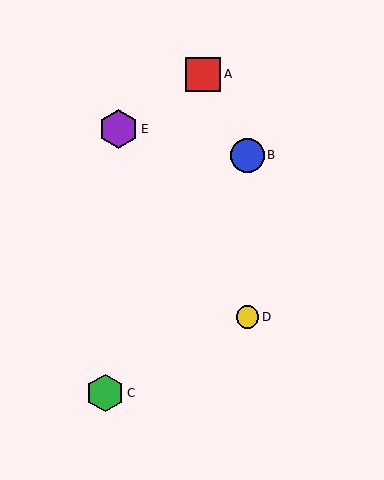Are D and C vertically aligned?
No, D is at x≈248 and C is at x≈105.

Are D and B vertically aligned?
Yes, both are at x≈248.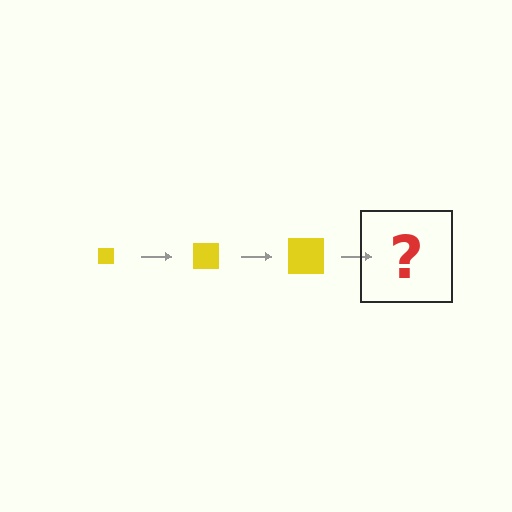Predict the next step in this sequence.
The next step is a yellow square, larger than the previous one.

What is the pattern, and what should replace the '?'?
The pattern is that the square gets progressively larger each step. The '?' should be a yellow square, larger than the previous one.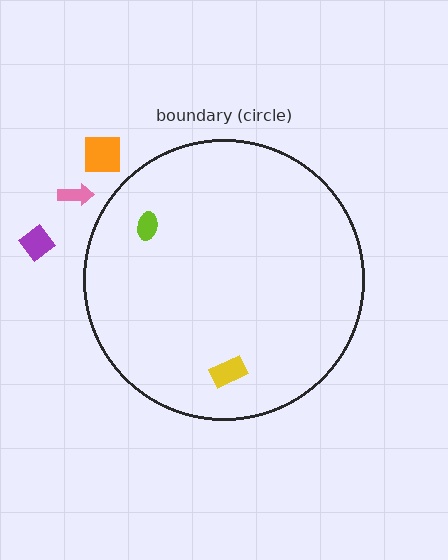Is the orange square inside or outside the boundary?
Outside.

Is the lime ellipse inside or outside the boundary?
Inside.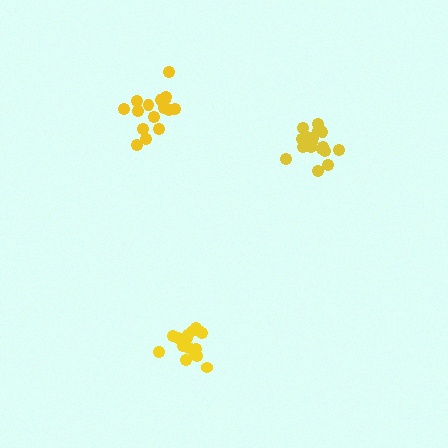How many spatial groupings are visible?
There are 3 spatial groupings.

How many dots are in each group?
Group 1: 18 dots, Group 2: 16 dots, Group 3: 16 dots (50 total).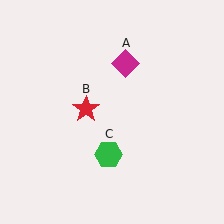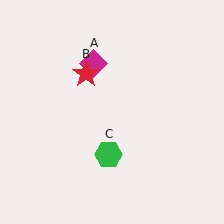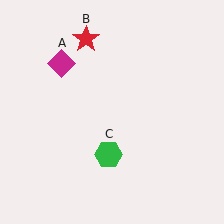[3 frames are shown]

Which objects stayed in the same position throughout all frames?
Green hexagon (object C) remained stationary.